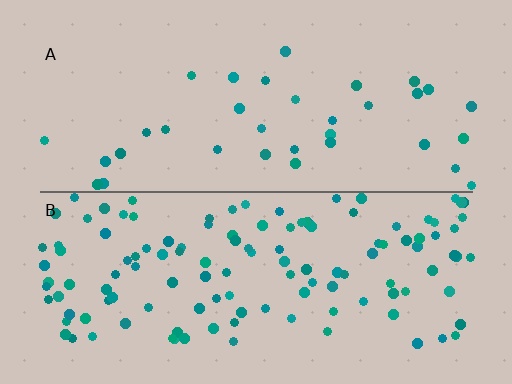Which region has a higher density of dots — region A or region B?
B (the bottom).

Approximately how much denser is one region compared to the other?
Approximately 3.6× — region B over region A.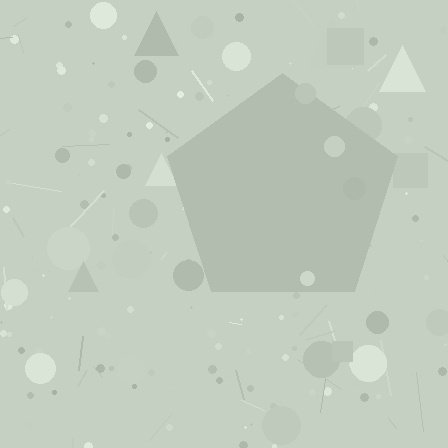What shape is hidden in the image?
A pentagon is hidden in the image.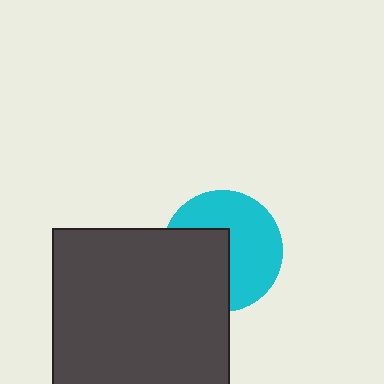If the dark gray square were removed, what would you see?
You would see the complete cyan circle.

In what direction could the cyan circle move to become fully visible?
The cyan circle could move right. That would shift it out from behind the dark gray square entirely.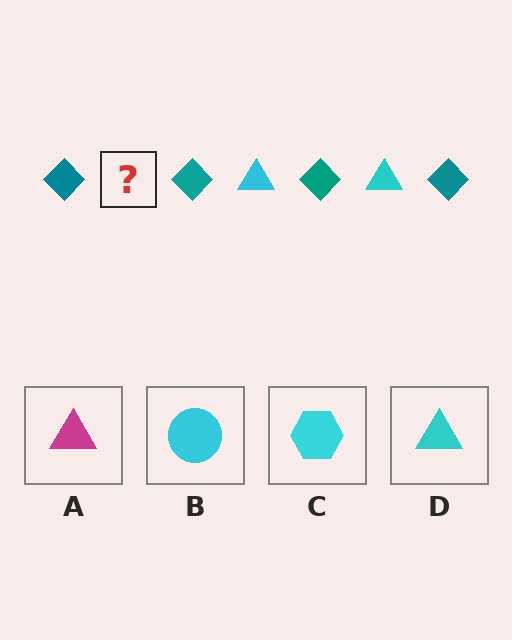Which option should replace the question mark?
Option D.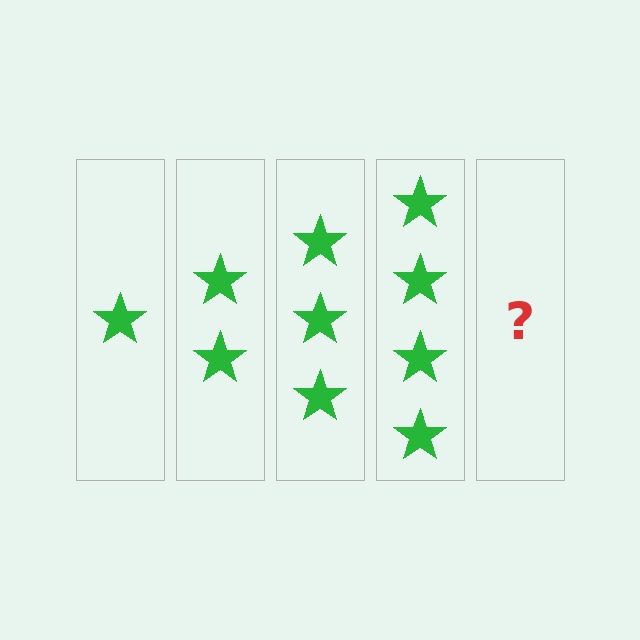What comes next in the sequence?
The next element should be 5 stars.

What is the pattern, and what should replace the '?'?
The pattern is that each step adds one more star. The '?' should be 5 stars.